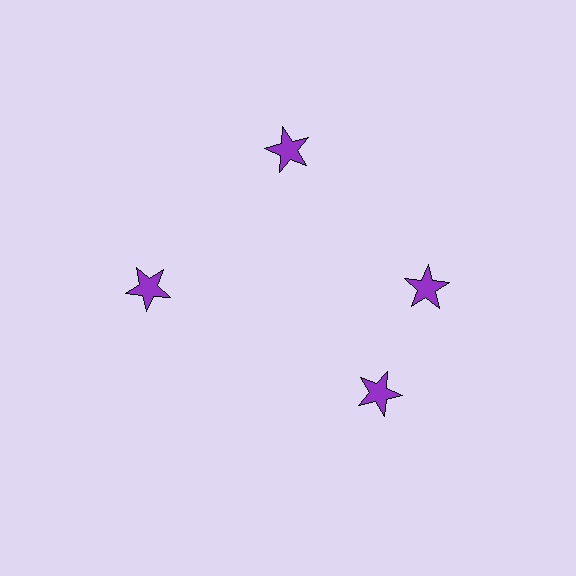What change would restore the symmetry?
The symmetry would be restored by rotating it back into even spacing with its neighbors so that all 4 stars sit at equal angles and equal distance from the center.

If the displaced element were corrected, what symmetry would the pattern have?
It would have 4-fold rotational symmetry — the pattern would map onto itself every 90 degrees.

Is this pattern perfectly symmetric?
No. The 4 purple stars are arranged in a ring, but one element near the 6 o'clock position is rotated out of alignment along the ring, breaking the 4-fold rotational symmetry.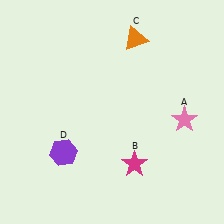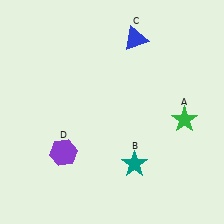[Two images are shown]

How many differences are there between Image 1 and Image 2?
There are 3 differences between the two images.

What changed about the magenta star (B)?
In Image 1, B is magenta. In Image 2, it changed to teal.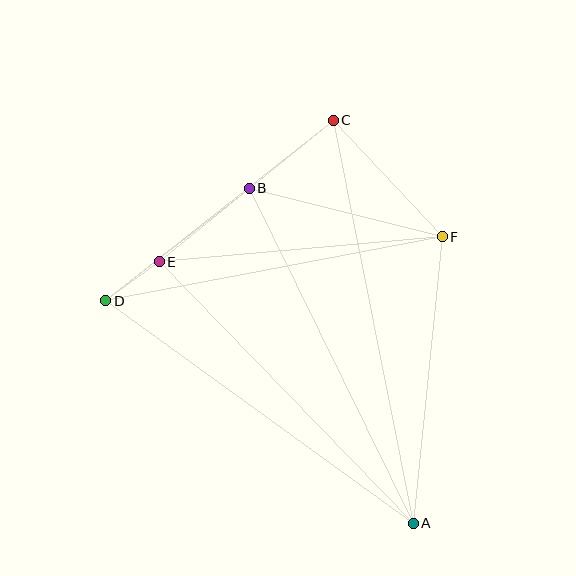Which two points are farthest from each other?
Points A and C are farthest from each other.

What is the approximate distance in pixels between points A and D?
The distance between A and D is approximately 380 pixels.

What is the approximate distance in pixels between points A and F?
The distance between A and F is approximately 288 pixels.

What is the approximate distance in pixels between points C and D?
The distance between C and D is approximately 290 pixels.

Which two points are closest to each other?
Points D and E are closest to each other.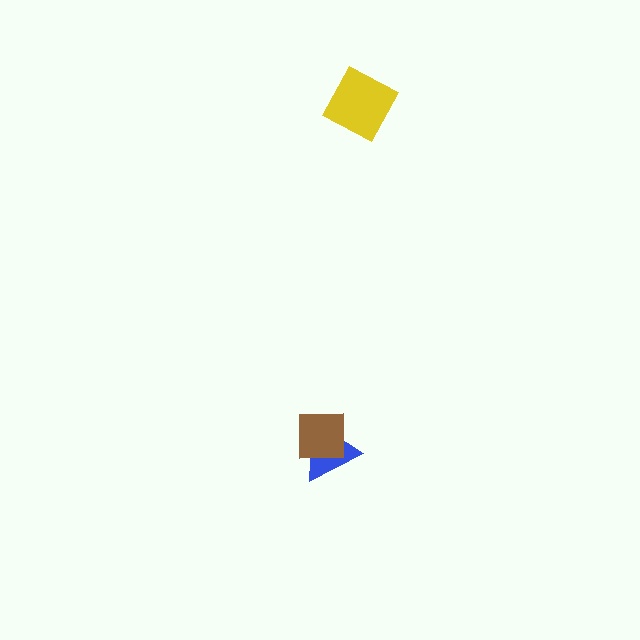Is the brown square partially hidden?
No, no other shape covers it.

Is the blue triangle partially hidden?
Yes, it is partially covered by another shape.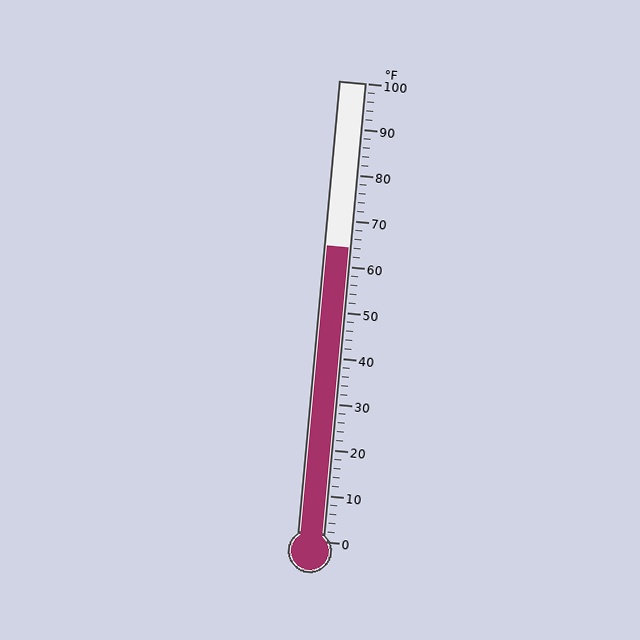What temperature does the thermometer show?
The thermometer shows approximately 64°F.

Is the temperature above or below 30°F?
The temperature is above 30°F.